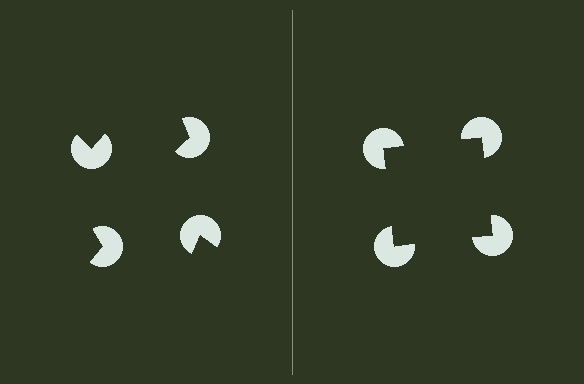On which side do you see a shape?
An illusory square appears on the right side. On the left side the wedge cuts are rotated, so no coherent shape forms.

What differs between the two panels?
The pac-man discs are positioned identically on both sides; only the wedge orientations differ. On the right they align to a square; on the left they are misaligned.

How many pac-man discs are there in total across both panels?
8 — 4 on each side.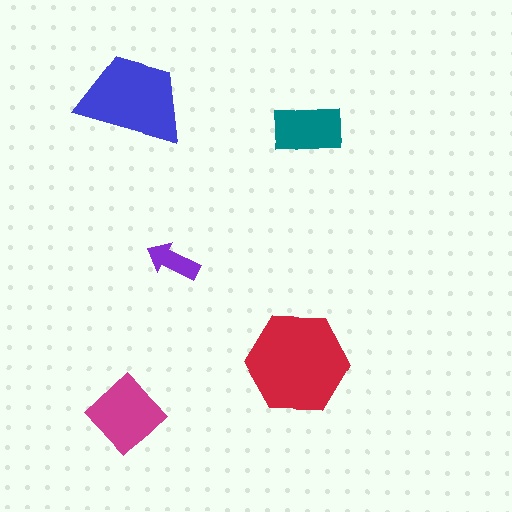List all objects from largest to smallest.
The red hexagon, the blue trapezoid, the magenta diamond, the teal rectangle, the purple arrow.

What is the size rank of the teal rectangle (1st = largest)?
4th.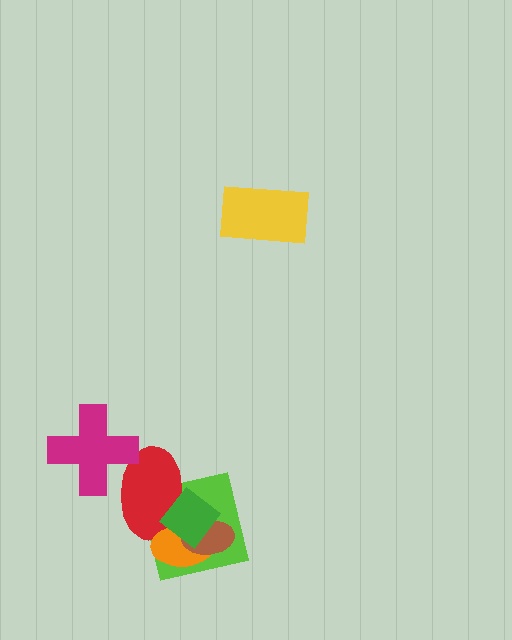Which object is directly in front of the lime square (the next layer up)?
The red ellipse is directly in front of the lime square.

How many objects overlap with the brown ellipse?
3 objects overlap with the brown ellipse.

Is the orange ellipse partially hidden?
Yes, it is partially covered by another shape.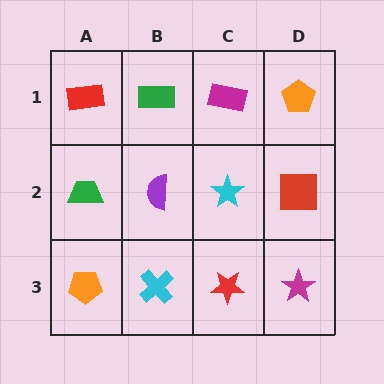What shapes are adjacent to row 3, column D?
A red square (row 2, column D), a red star (row 3, column C).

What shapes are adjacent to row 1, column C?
A cyan star (row 2, column C), a green rectangle (row 1, column B), an orange pentagon (row 1, column D).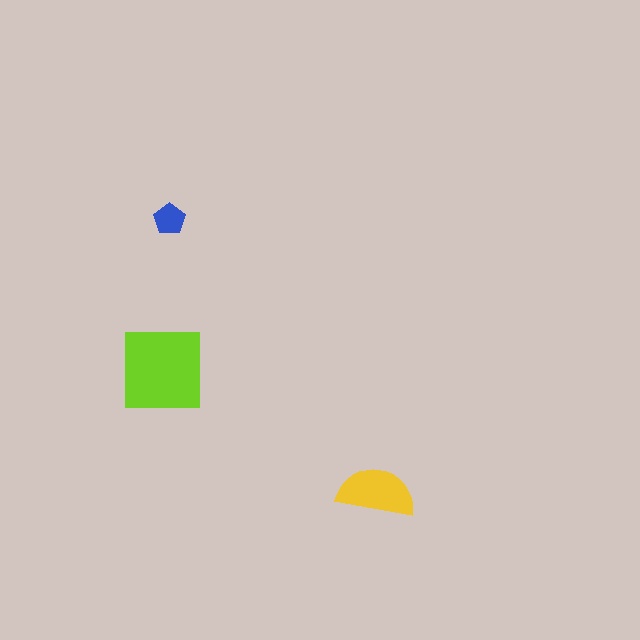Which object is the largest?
The lime square.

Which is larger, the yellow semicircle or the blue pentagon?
The yellow semicircle.